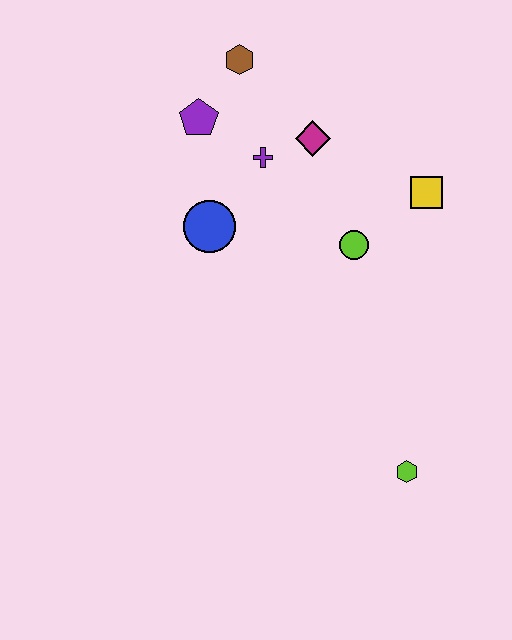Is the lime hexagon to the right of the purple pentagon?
Yes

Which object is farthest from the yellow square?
The lime hexagon is farthest from the yellow square.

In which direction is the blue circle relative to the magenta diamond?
The blue circle is to the left of the magenta diamond.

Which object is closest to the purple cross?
The magenta diamond is closest to the purple cross.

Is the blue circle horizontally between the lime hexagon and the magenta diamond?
No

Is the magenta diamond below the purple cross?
No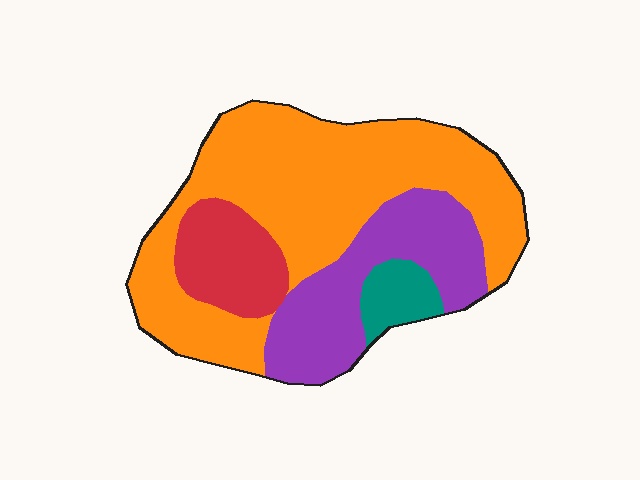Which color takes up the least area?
Teal, at roughly 5%.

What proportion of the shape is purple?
Purple covers roughly 25% of the shape.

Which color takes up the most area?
Orange, at roughly 55%.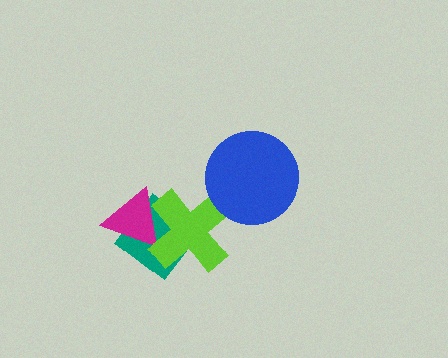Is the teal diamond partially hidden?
Yes, it is partially covered by another shape.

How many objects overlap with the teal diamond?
2 objects overlap with the teal diamond.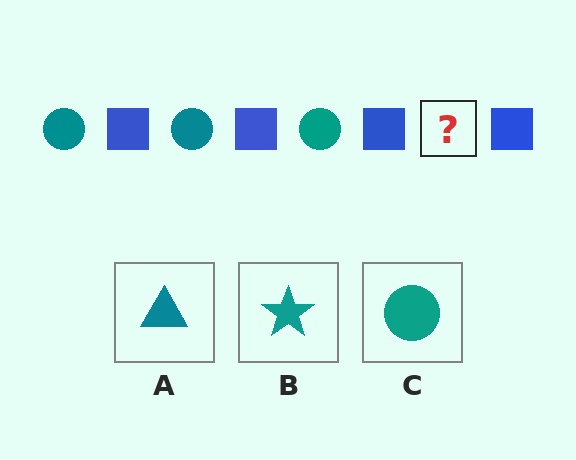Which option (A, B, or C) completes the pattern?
C.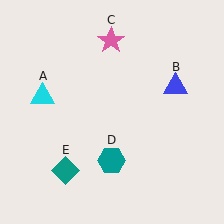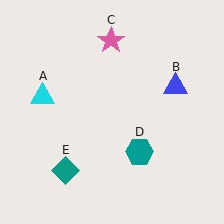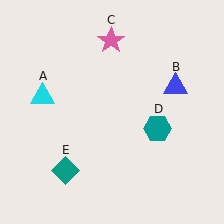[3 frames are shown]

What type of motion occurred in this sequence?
The teal hexagon (object D) rotated counterclockwise around the center of the scene.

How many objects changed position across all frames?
1 object changed position: teal hexagon (object D).